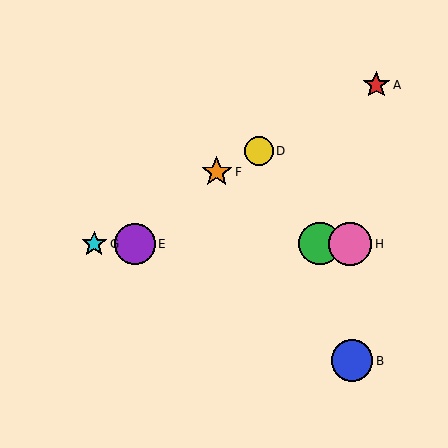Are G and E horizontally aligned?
Yes, both are at y≈244.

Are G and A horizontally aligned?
No, G is at y≈244 and A is at y≈85.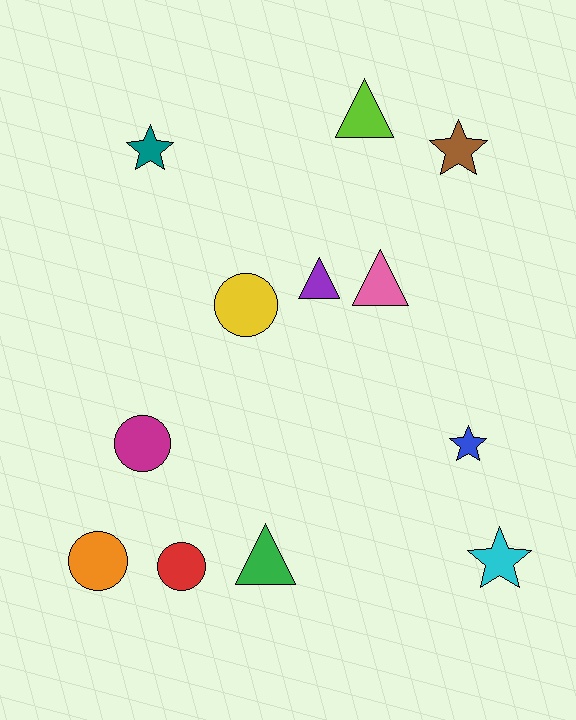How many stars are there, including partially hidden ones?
There are 4 stars.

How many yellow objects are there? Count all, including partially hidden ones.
There is 1 yellow object.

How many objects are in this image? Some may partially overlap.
There are 12 objects.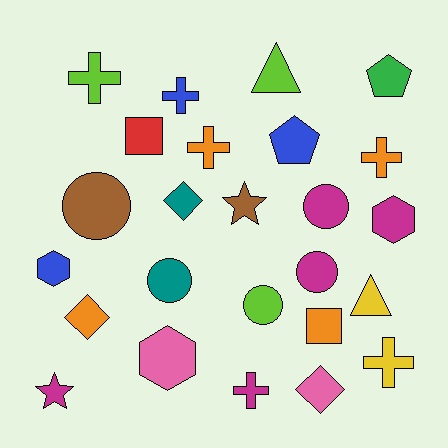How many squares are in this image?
There are 2 squares.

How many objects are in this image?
There are 25 objects.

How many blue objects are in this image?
There are 3 blue objects.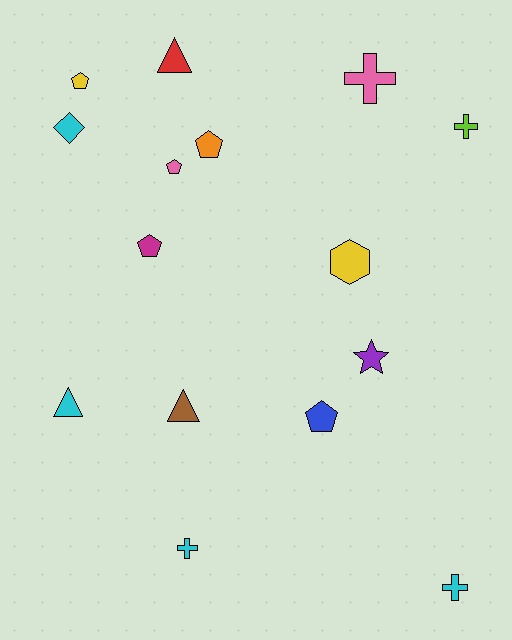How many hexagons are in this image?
There is 1 hexagon.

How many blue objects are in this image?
There is 1 blue object.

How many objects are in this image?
There are 15 objects.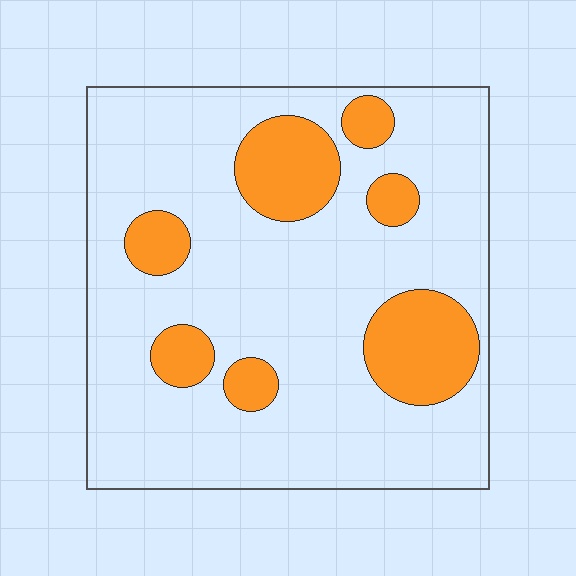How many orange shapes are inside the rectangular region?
7.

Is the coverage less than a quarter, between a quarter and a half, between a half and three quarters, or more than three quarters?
Less than a quarter.